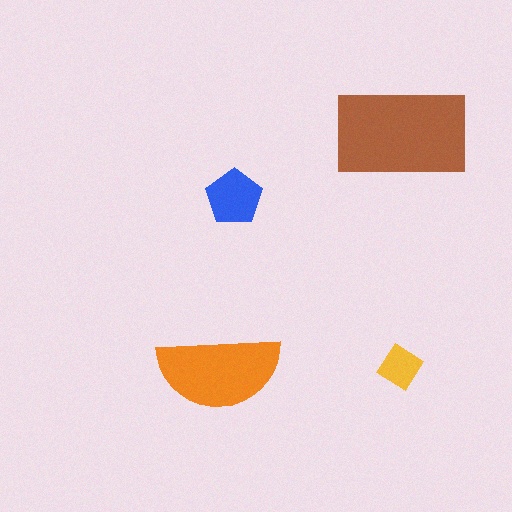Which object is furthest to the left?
The orange semicircle is leftmost.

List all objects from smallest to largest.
The yellow diamond, the blue pentagon, the orange semicircle, the brown rectangle.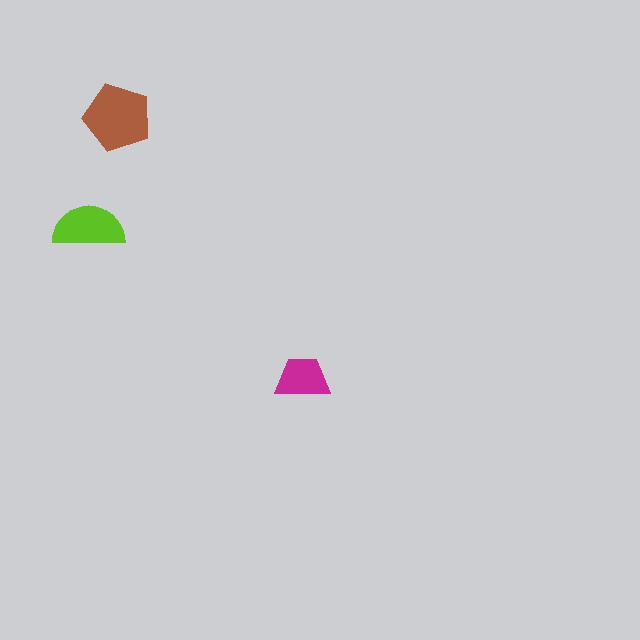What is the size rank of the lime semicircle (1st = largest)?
2nd.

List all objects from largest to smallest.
The brown pentagon, the lime semicircle, the magenta trapezoid.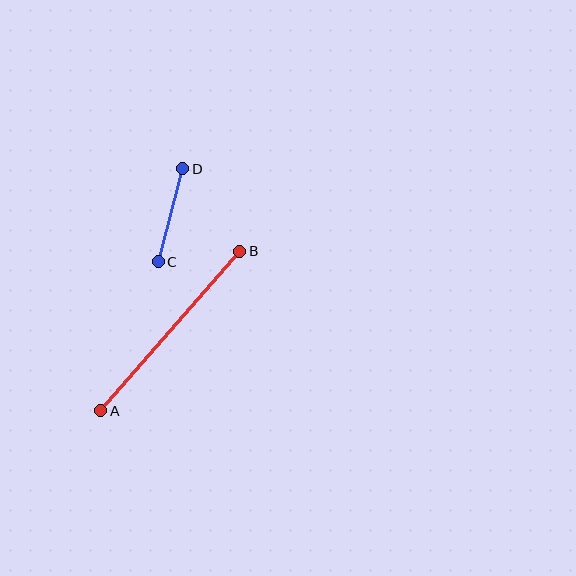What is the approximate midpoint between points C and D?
The midpoint is at approximately (171, 215) pixels.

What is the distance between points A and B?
The distance is approximately 212 pixels.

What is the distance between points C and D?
The distance is approximately 96 pixels.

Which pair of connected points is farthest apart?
Points A and B are farthest apart.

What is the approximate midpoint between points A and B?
The midpoint is at approximately (170, 331) pixels.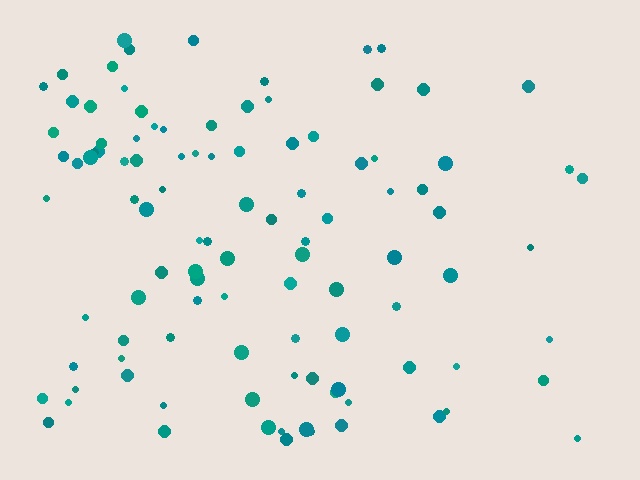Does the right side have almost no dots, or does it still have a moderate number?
Still a moderate number, just noticeably fewer than the left.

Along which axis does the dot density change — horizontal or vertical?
Horizontal.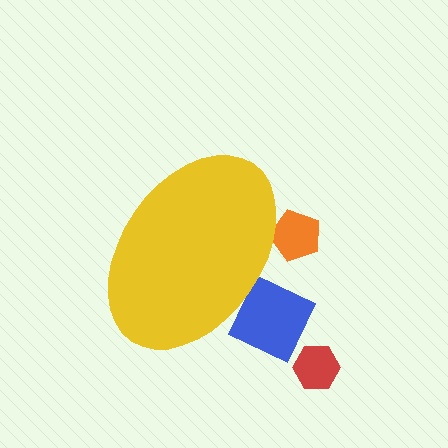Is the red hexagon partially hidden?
No, the red hexagon is fully visible.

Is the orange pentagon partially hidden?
Yes, the orange pentagon is partially hidden behind the yellow ellipse.